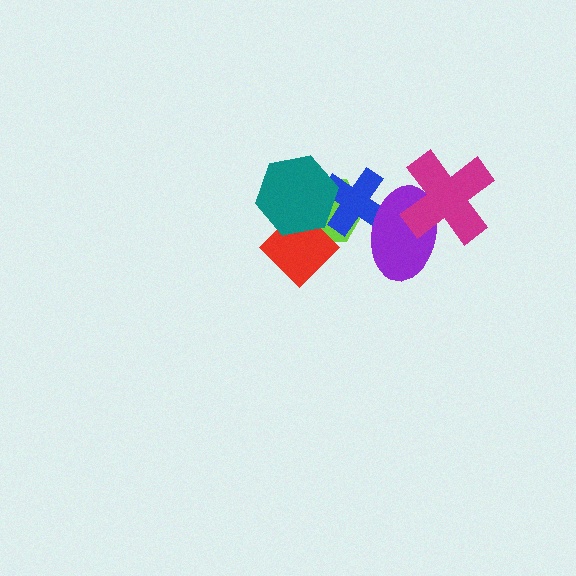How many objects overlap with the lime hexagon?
3 objects overlap with the lime hexagon.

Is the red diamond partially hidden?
Yes, it is partially covered by another shape.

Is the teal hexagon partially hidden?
No, no other shape covers it.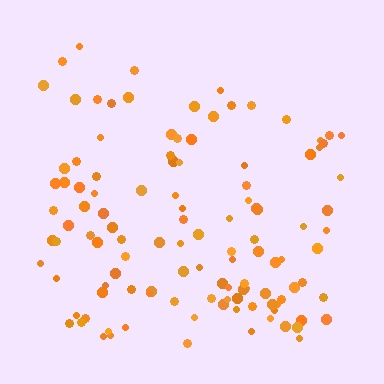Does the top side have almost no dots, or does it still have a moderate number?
Still a moderate number, just noticeably fewer than the bottom.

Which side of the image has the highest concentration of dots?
The bottom.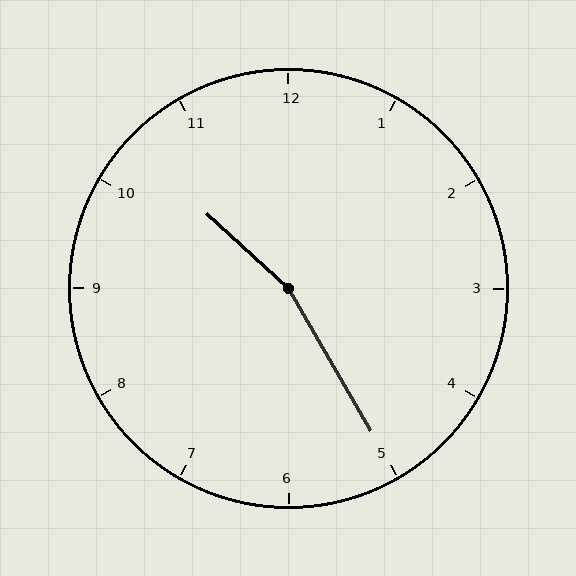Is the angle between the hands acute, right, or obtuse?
It is obtuse.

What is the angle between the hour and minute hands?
Approximately 162 degrees.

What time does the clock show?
10:25.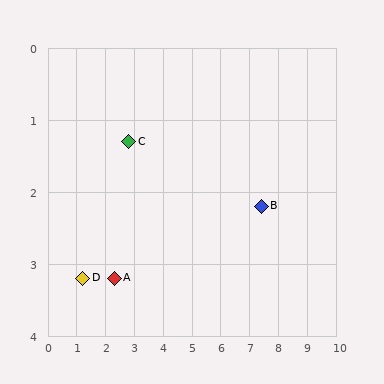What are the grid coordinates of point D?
Point D is at approximately (1.2, 3.2).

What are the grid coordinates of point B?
Point B is at approximately (7.4, 2.2).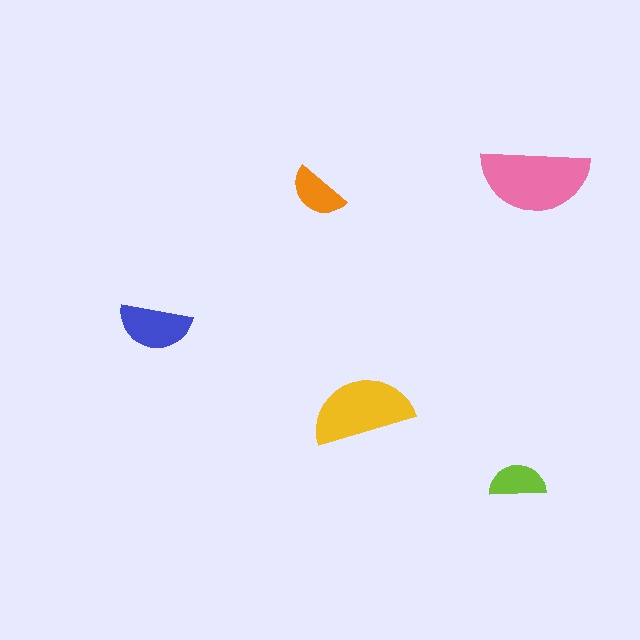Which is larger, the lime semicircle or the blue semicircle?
The blue one.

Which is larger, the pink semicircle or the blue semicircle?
The pink one.